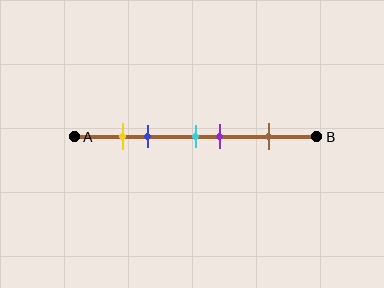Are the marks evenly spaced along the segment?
No, the marks are not evenly spaced.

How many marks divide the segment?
There are 5 marks dividing the segment.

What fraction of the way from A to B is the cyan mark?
The cyan mark is approximately 50% (0.5) of the way from A to B.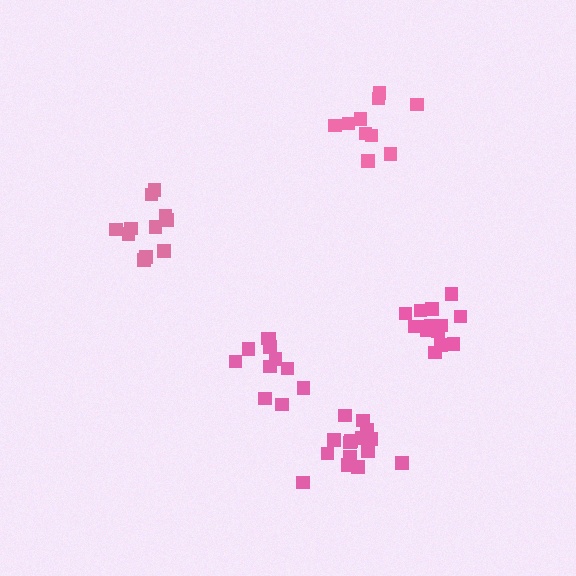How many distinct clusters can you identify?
There are 5 distinct clusters.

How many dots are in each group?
Group 1: 15 dots, Group 2: 11 dots, Group 3: 10 dots, Group 4: 11 dots, Group 5: 14 dots (61 total).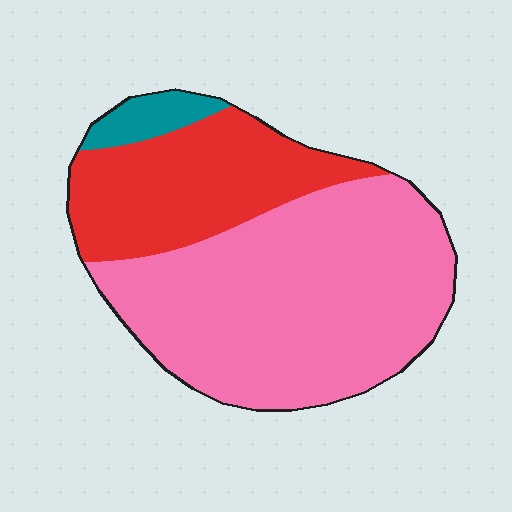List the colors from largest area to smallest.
From largest to smallest: pink, red, teal.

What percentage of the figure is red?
Red covers roughly 30% of the figure.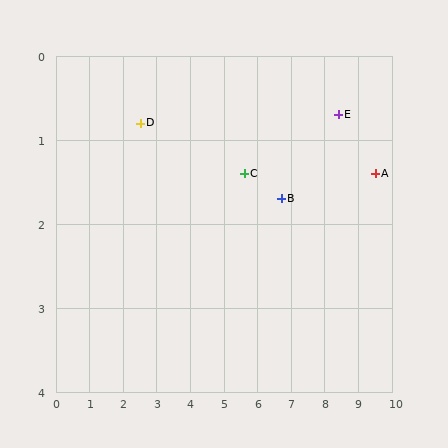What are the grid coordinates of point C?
Point C is at approximately (5.6, 1.4).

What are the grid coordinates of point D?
Point D is at approximately (2.5, 0.8).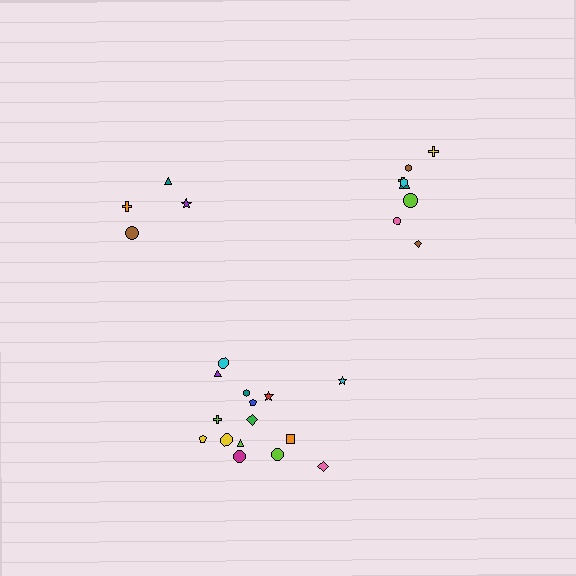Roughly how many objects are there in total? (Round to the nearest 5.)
Roughly 25 objects in total.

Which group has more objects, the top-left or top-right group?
The top-right group.